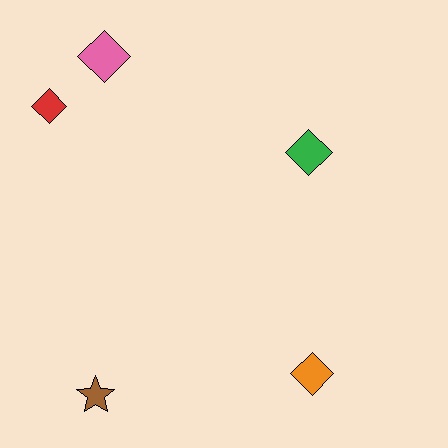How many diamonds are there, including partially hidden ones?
There are 4 diamonds.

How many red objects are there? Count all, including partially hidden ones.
There is 1 red object.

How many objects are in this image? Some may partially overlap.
There are 5 objects.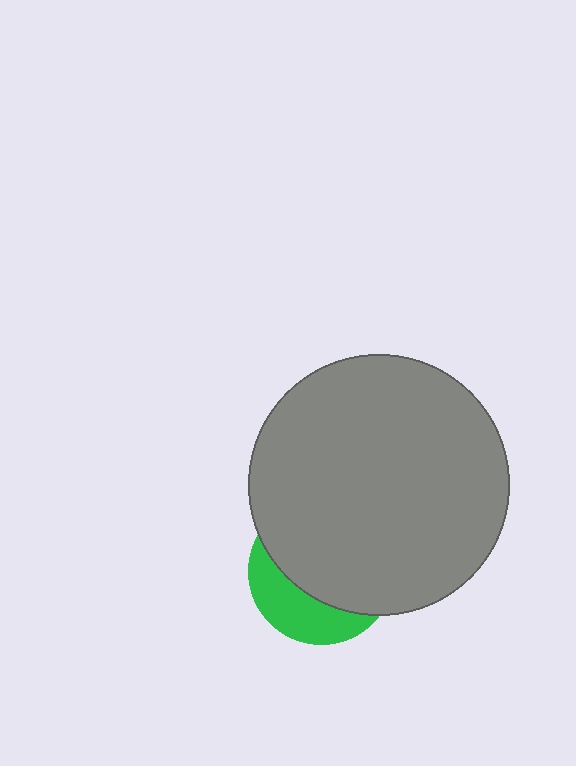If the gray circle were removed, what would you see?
You would see the complete green circle.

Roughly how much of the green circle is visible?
A small part of it is visible (roughly 33%).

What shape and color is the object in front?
The object in front is a gray circle.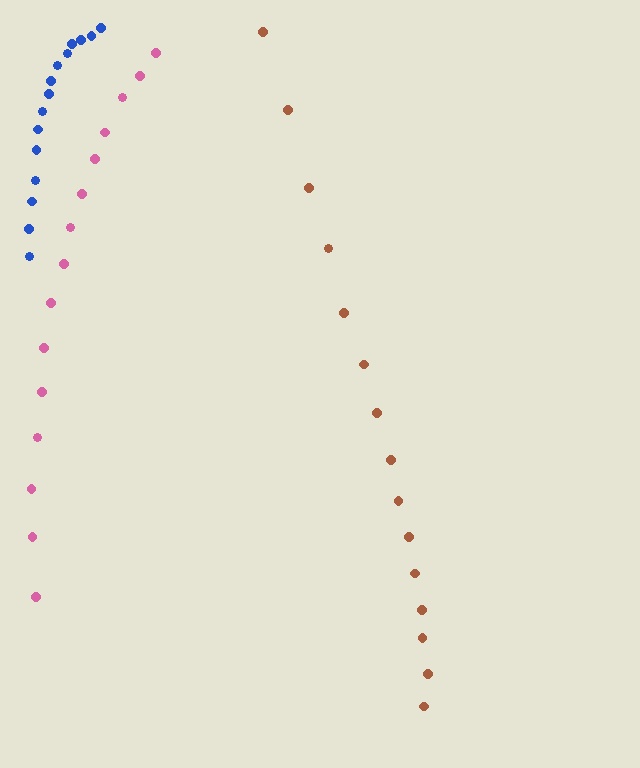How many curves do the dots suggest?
There are 3 distinct paths.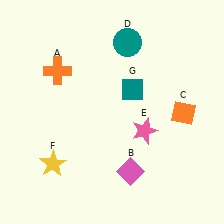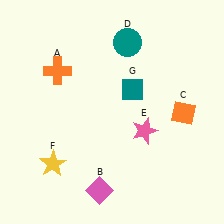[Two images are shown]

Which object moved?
The pink diamond (B) moved left.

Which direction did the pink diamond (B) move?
The pink diamond (B) moved left.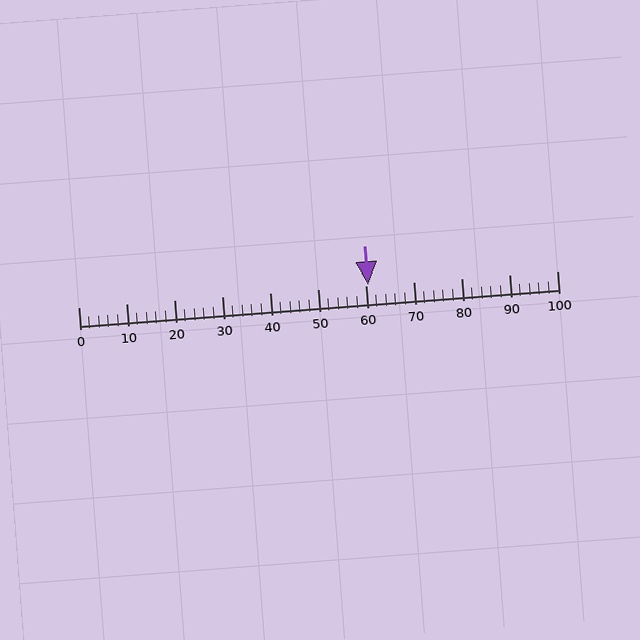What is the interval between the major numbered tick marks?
The major tick marks are spaced 10 units apart.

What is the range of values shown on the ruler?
The ruler shows values from 0 to 100.